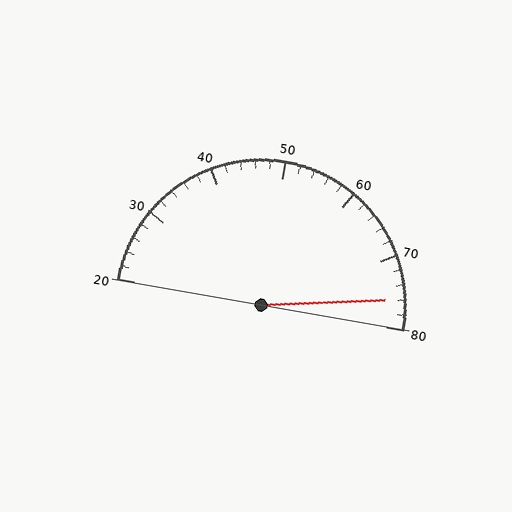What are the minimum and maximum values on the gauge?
The gauge ranges from 20 to 80.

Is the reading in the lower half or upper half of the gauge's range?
The reading is in the upper half of the range (20 to 80).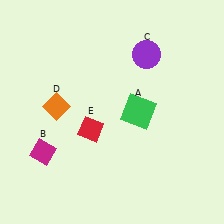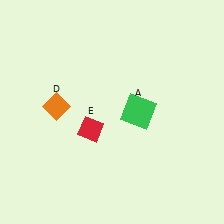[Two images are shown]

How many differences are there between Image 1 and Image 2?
There are 2 differences between the two images.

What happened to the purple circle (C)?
The purple circle (C) was removed in Image 2. It was in the top-right area of Image 1.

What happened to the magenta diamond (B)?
The magenta diamond (B) was removed in Image 2. It was in the bottom-left area of Image 1.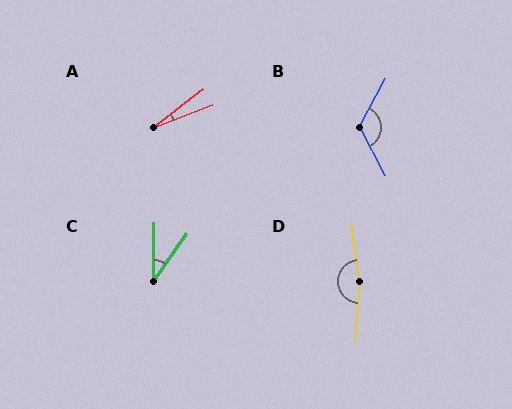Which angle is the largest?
D, at approximately 169 degrees.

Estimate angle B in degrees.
Approximately 124 degrees.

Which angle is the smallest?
A, at approximately 18 degrees.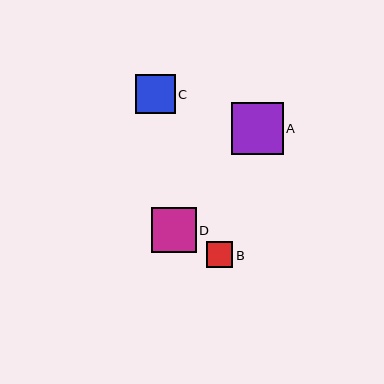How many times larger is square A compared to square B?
Square A is approximately 1.9 times the size of square B.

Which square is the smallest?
Square B is the smallest with a size of approximately 27 pixels.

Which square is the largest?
Square A is the largest with a size of approximately 52 pixels.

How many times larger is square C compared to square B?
Square C is approximately 1.5 times the size of square B.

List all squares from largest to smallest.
From largest to smallest: A, D, C, B.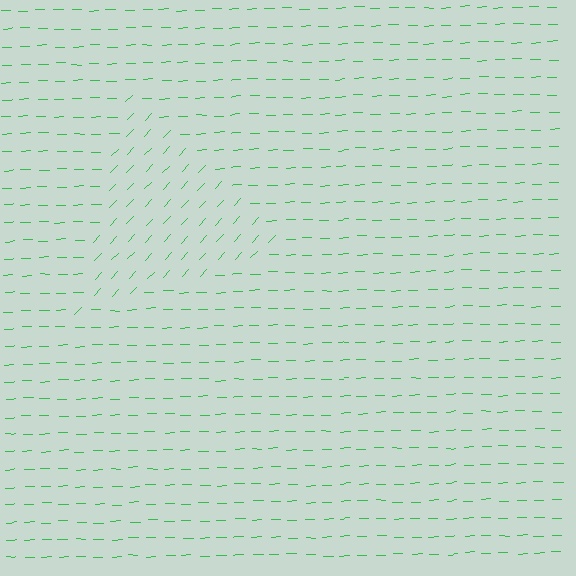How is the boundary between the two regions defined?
The boundary is defined purely by a change in line orientation (approximately 45 degrees difference). All lines are the same color and thickness.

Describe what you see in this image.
The image is filled with small green line segments. A triangle region in the image has lines oriented differently from the surrounding lines, creating a visible texture boundary.